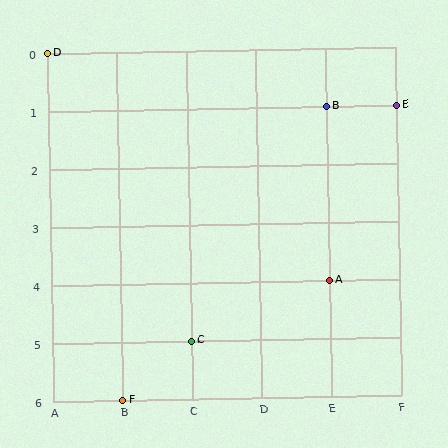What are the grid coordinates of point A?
Point A is at grid coordinates (E, 4).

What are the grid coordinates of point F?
Point F is at grid coordinates (B, 6).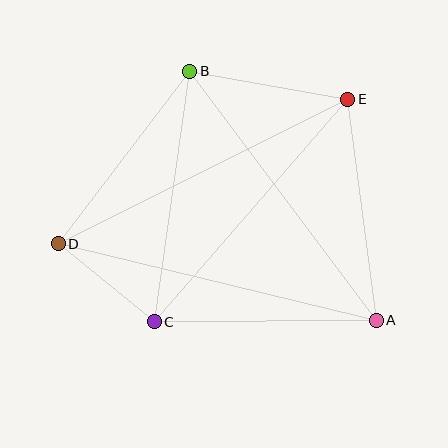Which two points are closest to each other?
Points C and D are closest to each other.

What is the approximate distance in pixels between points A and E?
The distance between A and E is approximately 223 pixels.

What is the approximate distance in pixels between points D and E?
The distance between D and E is approximately 324 pixels.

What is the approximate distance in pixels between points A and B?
The distance between A and B is approximately 311 pixels.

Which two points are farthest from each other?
Points A and D are farthest from each other.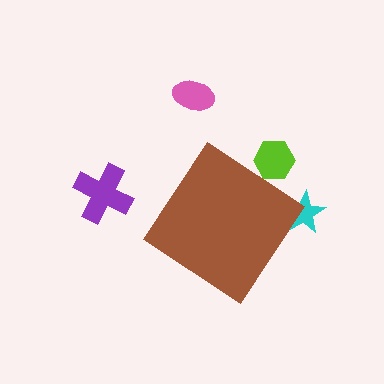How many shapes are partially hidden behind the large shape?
2 shapes are partially hidden.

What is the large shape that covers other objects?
A brown diamond.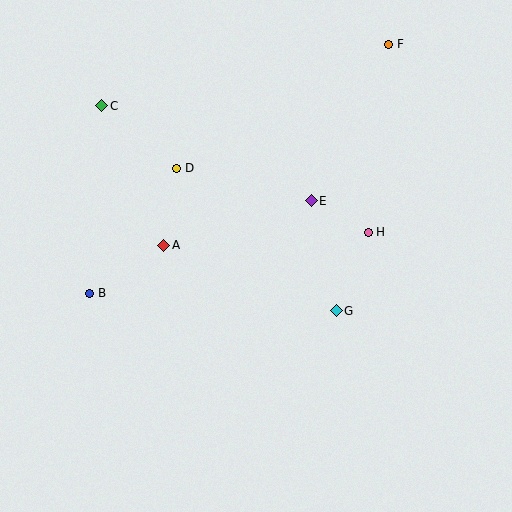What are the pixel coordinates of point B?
Point B is at (90, 293).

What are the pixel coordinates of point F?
Point F is at (389, 44).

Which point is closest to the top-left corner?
Point C is closest to the top-left corner.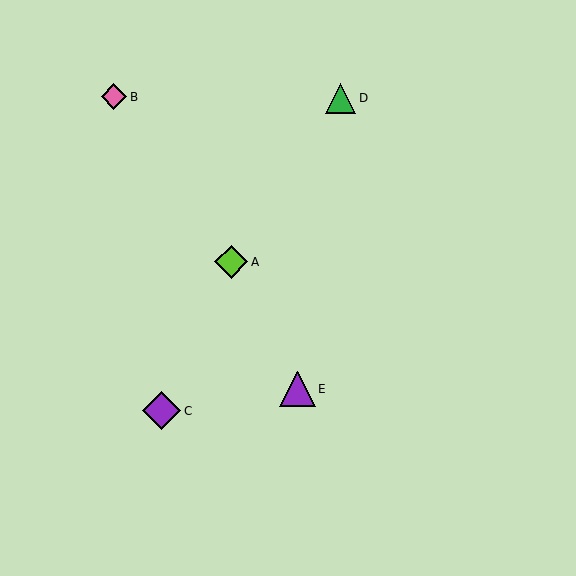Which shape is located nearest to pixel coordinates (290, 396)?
The purple triangle (labeled E) at (297, 389) is nearest to that location.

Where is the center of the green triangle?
The center of the green triangle is at (341, 98).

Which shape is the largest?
The purple diamond (labeled C) is the largest.